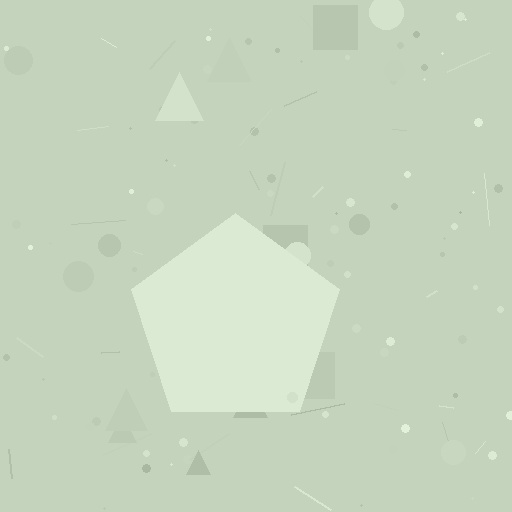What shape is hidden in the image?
A pentagon is hidden in the image.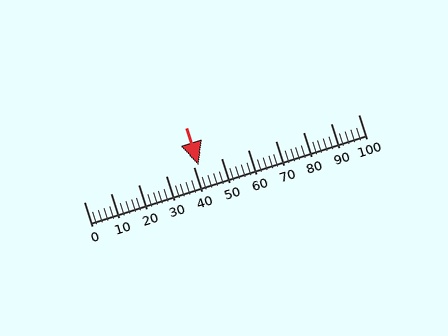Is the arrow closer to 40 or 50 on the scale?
The arrow is closer to 40.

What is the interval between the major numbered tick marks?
The major tick marks are spaced 10 units apart.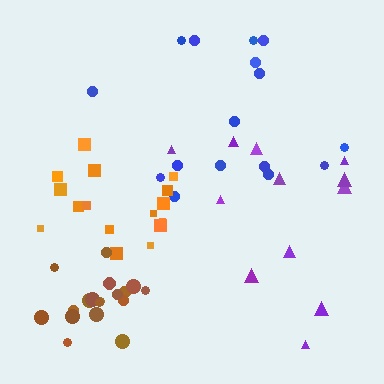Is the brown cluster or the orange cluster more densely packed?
Brown.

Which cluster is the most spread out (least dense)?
Purple.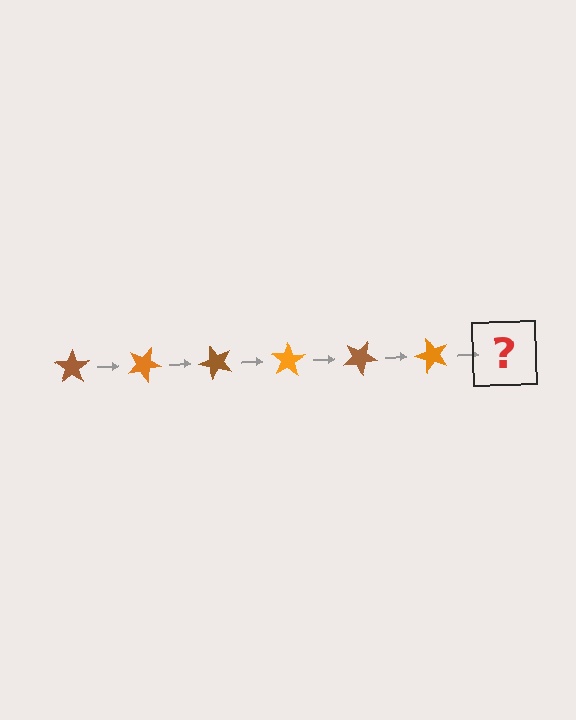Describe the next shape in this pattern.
It should be a brown star, rotated 150 degrees from the start.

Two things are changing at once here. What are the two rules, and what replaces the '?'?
The two rules are that it rotates 25 degrees each step and the color cycles through brown and orange. The '?' should be a brown star, rotated 150 degrees from the start.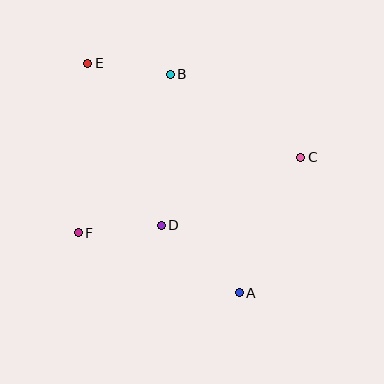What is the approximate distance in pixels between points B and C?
The distance between B and C is approximately 155 pixels.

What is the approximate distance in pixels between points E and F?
The distance between E and F is approximately 170 pixels.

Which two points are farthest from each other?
Points A and E are farthest from each other.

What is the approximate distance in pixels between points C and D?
The distance between C and D is approximately 155 pixels.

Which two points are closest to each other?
Points B and E are closest to each other.